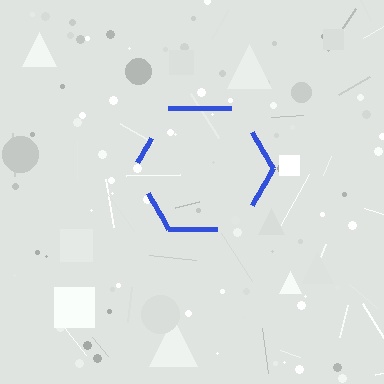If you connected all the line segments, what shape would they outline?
They would outline a hexagon.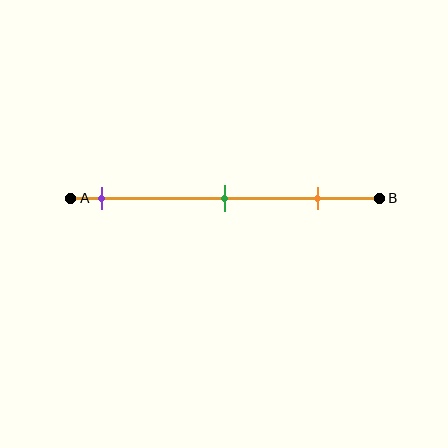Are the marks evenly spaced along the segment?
Yes, the marks are approximately evenly spaced.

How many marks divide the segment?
There are 3 marks dividing the segment.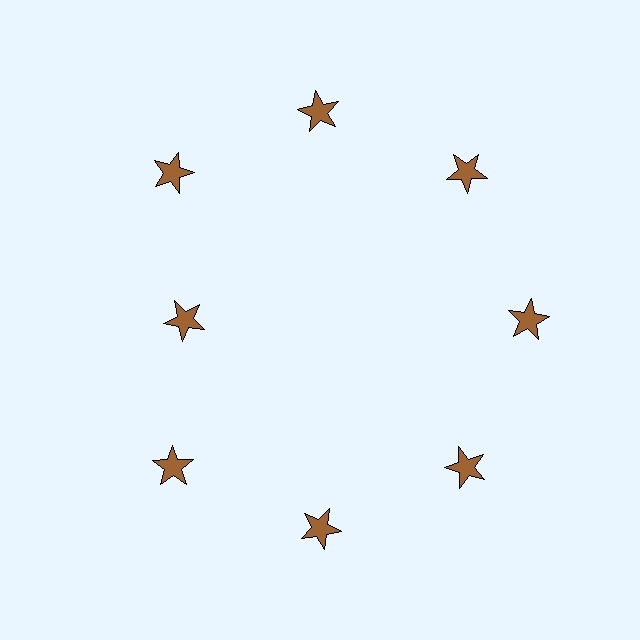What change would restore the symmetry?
The symmetry would be restored by moving it outward, back onto the ring so that all 8 stars sit at equal angles and equal distance from the center.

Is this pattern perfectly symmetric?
No. The 8 brown stars are arranged in a ring, but one element near the 9 o'clock position is pulled inward toward the center, breaking the 8-fold rotational symmetry.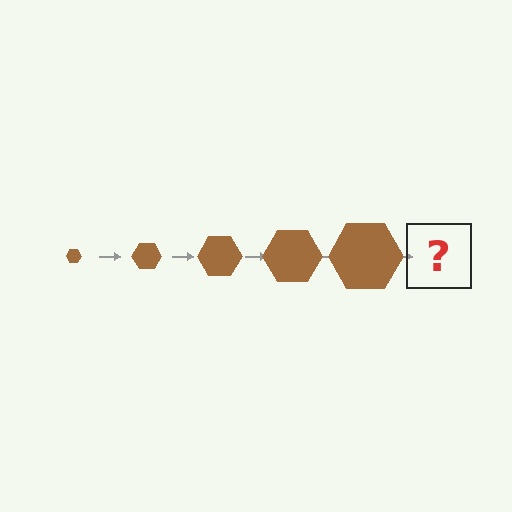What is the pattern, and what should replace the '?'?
The pattern is that the hexagon gets progressively larger each step. The '?' should be a brown hexagon, larger than the previous one.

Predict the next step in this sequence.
The next step is a brown hexagon, larger than the previous one.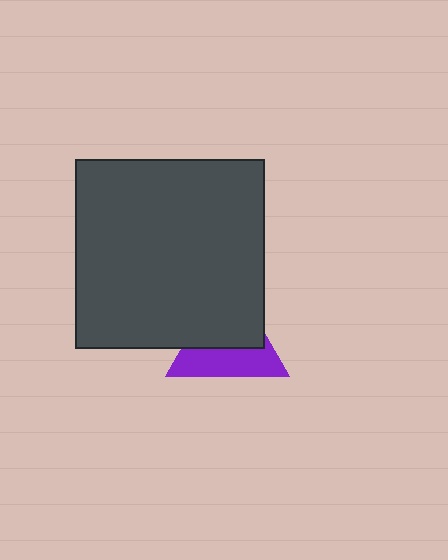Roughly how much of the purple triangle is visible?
About half of it is visible (roughly 46%).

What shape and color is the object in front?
The object in front is a dark gray square.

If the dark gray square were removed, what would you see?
You would see the complete purple triangle.